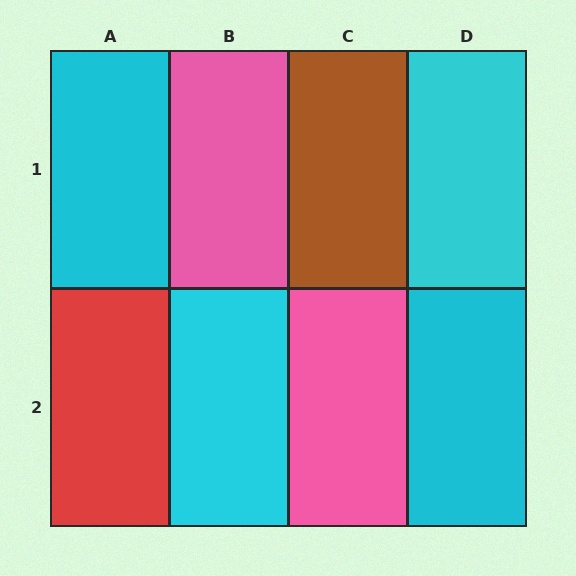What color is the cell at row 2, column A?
Red.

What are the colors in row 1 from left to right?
Cyan, pink, brown, cyan.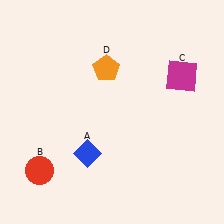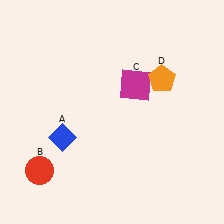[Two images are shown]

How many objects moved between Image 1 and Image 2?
3 objects moved between the two images.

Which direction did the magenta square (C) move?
The magenta square (C) moved left.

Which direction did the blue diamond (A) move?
The blue diamond (A) moved left.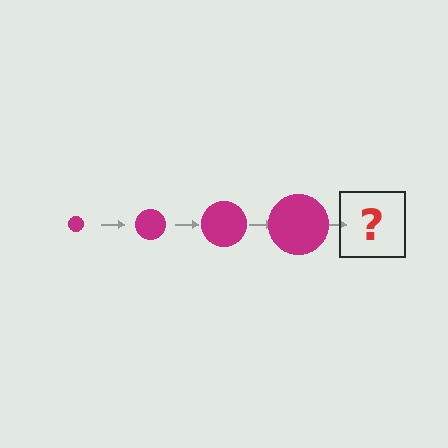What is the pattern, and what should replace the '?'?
The pattern is that the circle gets progressively larger each step. The '?' should be a magenta circle, larger than the previous one.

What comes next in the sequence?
The next element should be a magenta circle, larger than the previous one.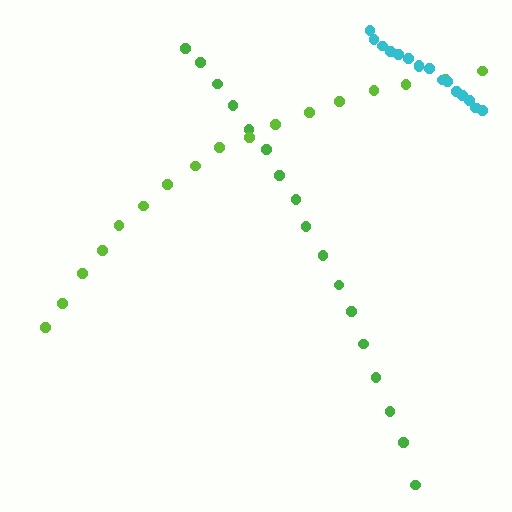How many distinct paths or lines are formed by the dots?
There are 3 distinct paths.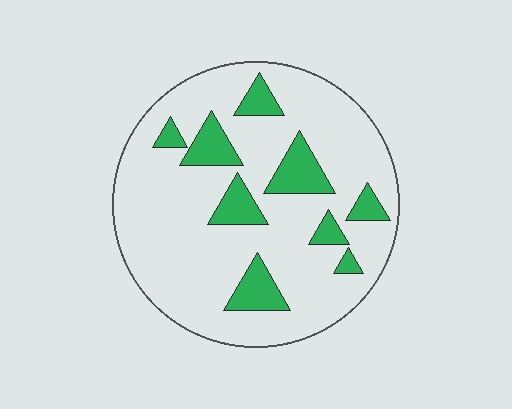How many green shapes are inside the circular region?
9.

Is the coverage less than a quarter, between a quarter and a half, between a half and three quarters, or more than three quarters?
Less than a quarter.